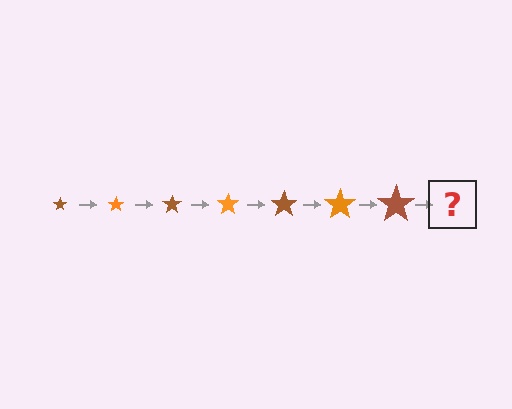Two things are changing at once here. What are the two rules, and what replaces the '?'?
The two rules are that the star grows larger each step and the color cycles through brown and orange. The '?' should be an orange star, larger than the previous one.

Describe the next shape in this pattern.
It should be an orange star, larger than the previous one.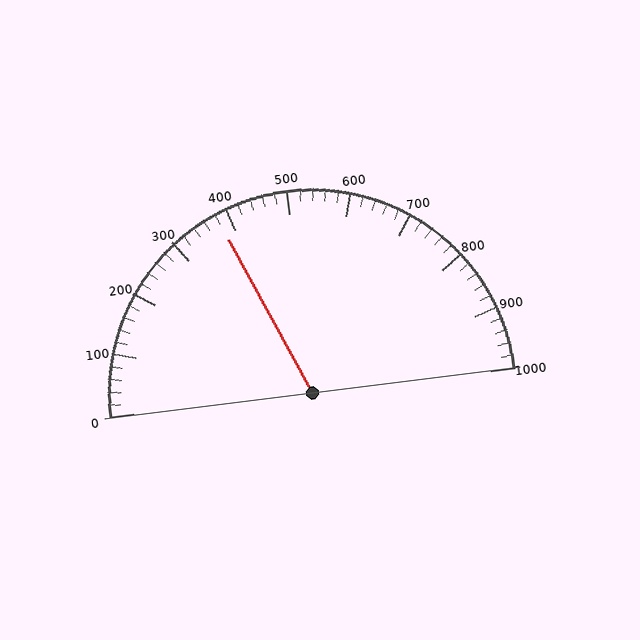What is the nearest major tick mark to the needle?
The nearest major tick mark is 400.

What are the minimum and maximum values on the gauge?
The gauge ranges from 0 to 1000.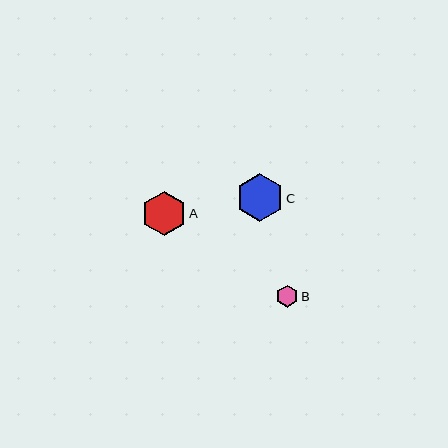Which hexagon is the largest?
Hexagon C is the largest with a size of approximately 47 pixels.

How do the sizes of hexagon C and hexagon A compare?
Hexagon C and hexagon A are approximately the same size.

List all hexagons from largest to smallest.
From largest to smallest: C, A, B.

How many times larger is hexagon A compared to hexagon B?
Hexagon A is approximately 2.0 times the size of hexagon B.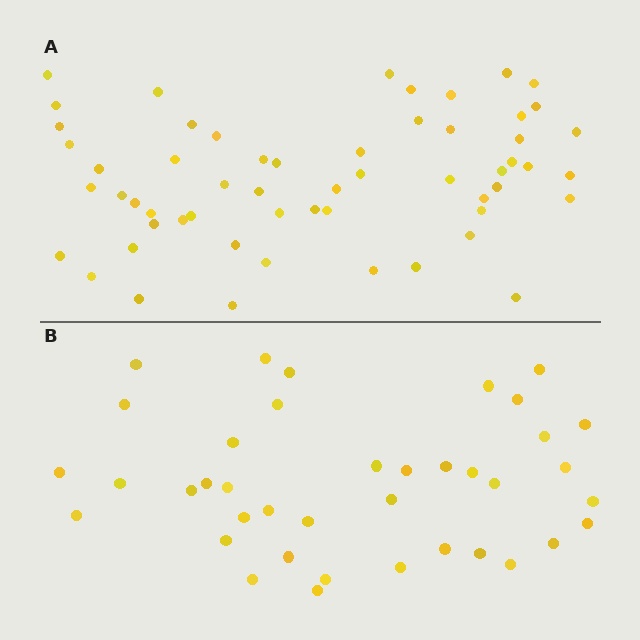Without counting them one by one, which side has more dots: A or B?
Region A (the top region) has more dots.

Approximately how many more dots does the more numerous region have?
Region A has approximately 20 more dots than region B.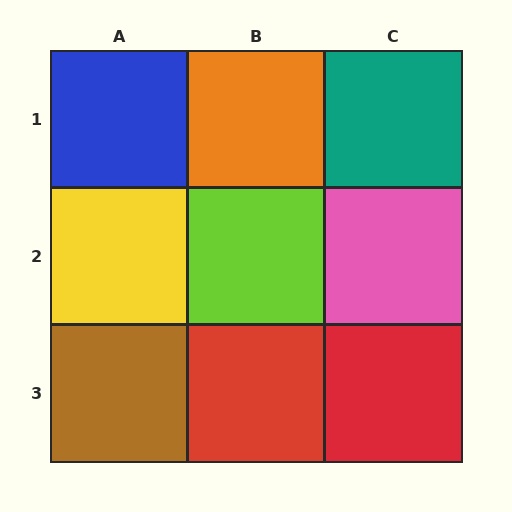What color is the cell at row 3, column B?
Red.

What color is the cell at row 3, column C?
Red.